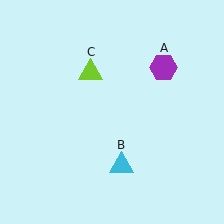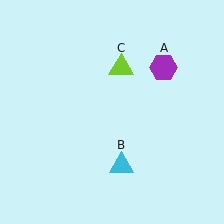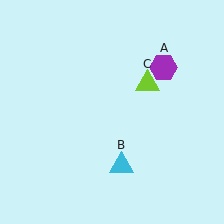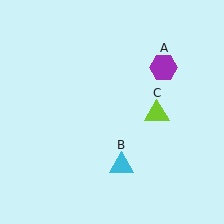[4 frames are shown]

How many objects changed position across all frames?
1 object changed position: lime triangle (object C).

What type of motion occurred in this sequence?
The lime triangle (object C) rotated clockwise around the center of the scene.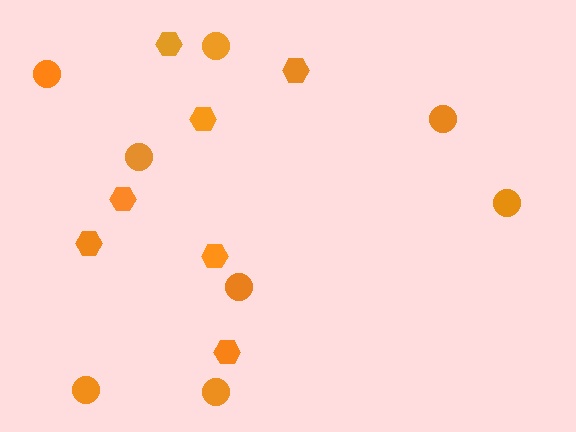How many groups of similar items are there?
There are 2 groups: one group of circles (8) and one group of hexagons (7).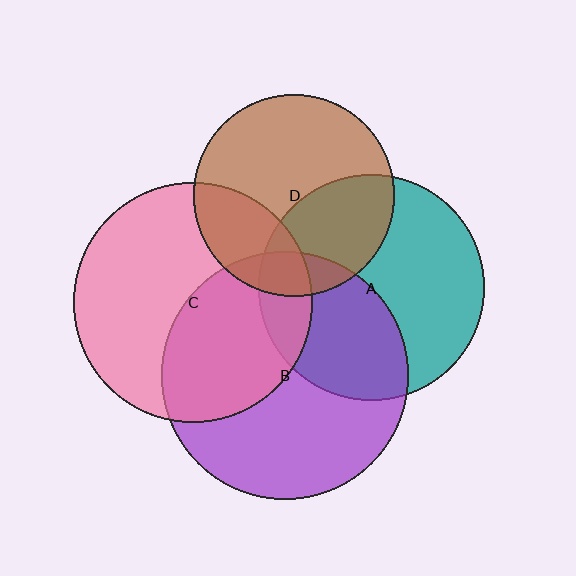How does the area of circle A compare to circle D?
Approximately 1.2 times.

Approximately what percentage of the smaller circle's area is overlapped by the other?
Approximately 25%.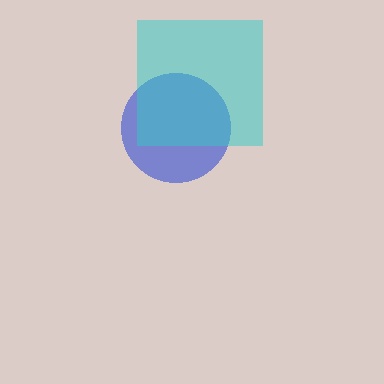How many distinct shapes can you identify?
There are 2 distinct shapes: a blue circle, a cyan square.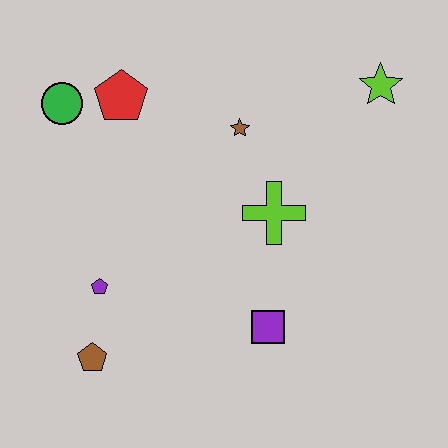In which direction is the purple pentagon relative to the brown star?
The purple pentagon is below the brown star.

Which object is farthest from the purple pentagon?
The lime star is farthest from the purple pentagon.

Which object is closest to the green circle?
The red pentagon is closest to the green circle.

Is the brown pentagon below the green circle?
Yes